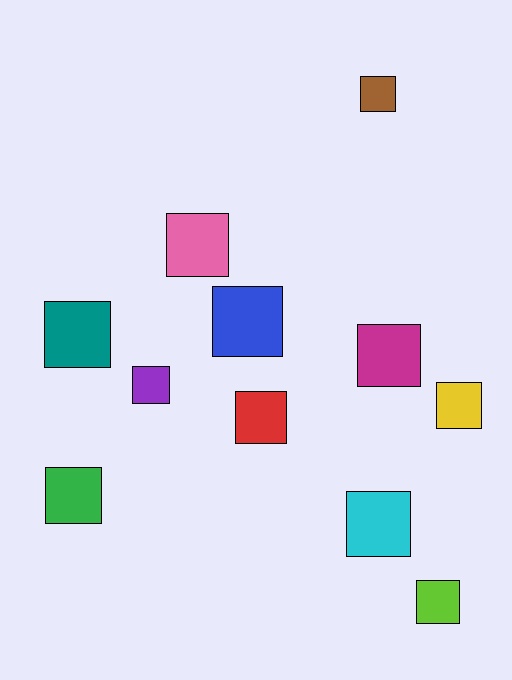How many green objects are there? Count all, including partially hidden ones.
There is 1 green object.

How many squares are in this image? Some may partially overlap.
There are 11 squares.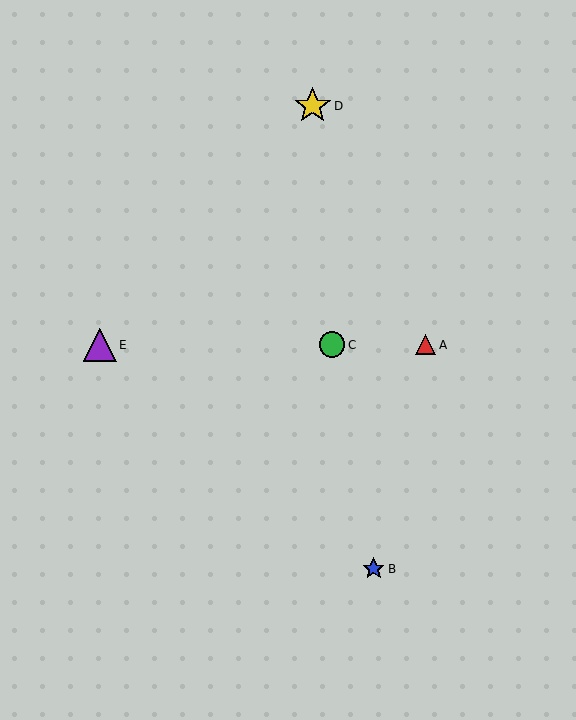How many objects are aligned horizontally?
3 objects (A, C, E) are aligned horizontally.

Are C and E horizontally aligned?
Yes, both are at y≈345.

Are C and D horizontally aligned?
No, C is at y≈345 and D is at y≈106.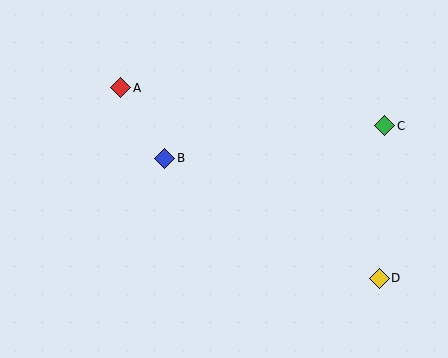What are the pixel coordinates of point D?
Point D is at (379, 278).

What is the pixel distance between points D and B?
The distance between D and B is 246 pixels.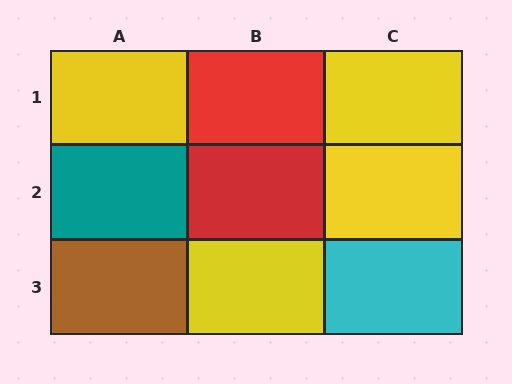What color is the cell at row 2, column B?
Red.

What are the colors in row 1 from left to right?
Yellow, red, yellow.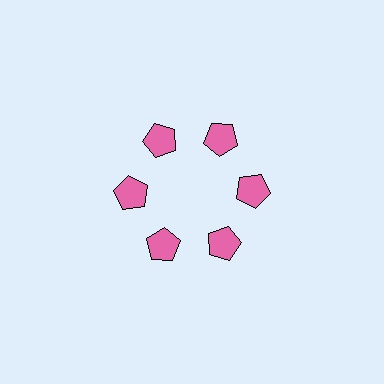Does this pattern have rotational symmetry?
Yes, this pattern has 6-fold rotational symmetry. It looks the same after rotating 60 degrees around the center.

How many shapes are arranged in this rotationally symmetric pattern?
There are 6 shapes, arranged in 6 groups of 1.